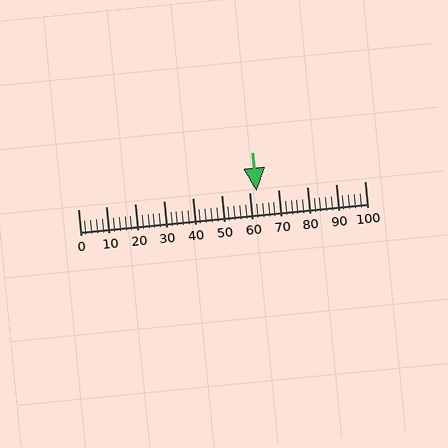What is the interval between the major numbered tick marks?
The major tick marks are spaced 10 units apart.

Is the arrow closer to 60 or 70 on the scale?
The arrow is closer to 60.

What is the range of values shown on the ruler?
The ruler shows values from 0 to 100.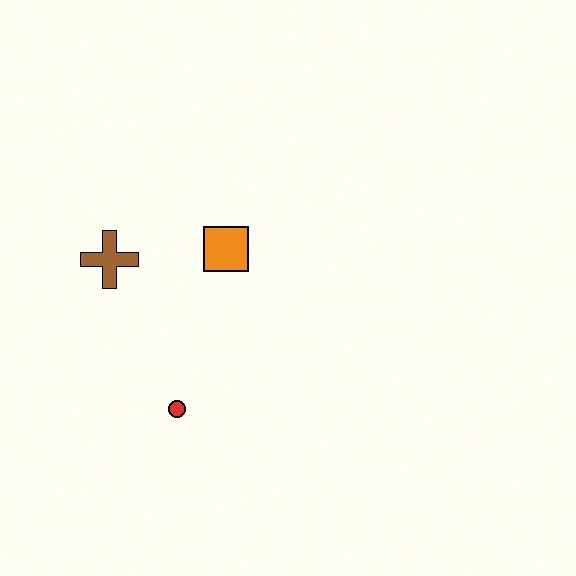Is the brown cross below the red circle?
No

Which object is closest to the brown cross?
The orange square is closest to the brown cross.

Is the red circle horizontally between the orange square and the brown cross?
Yes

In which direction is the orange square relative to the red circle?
The orange square is above the red circle.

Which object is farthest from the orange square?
The red circle is farthest from the orange square.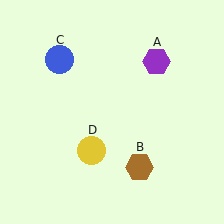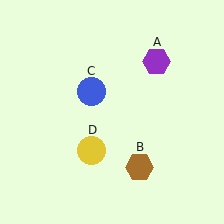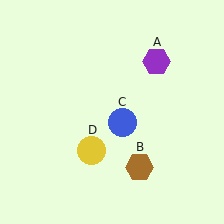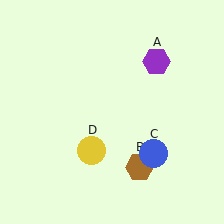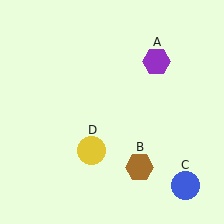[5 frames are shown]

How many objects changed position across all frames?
1 object changed position: blue circle (object C).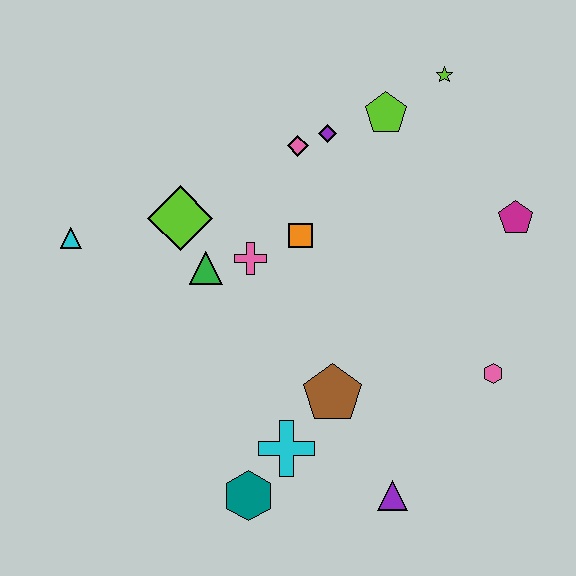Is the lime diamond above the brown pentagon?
Yes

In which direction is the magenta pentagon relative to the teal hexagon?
The magenta pentagon is above the teal hexagon.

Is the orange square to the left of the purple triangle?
Yes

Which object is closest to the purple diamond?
The pink diamond is closest to the purple diamond.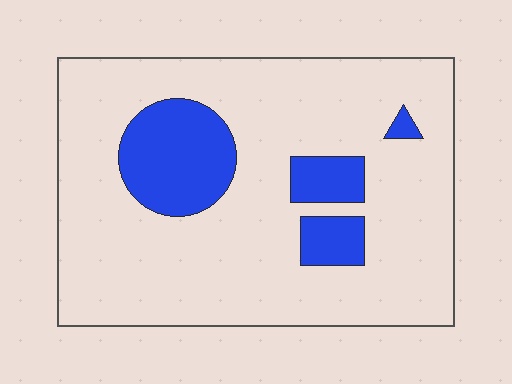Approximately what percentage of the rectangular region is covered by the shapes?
Approximately 15%.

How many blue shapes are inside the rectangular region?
4.